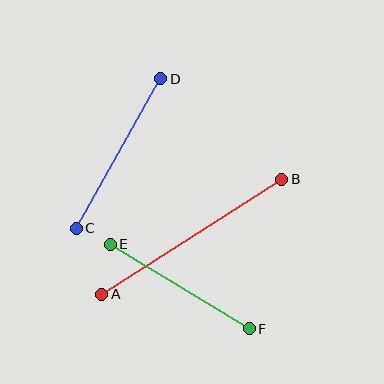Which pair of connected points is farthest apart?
Points A and B are farthest apart.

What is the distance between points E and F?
The distance is approximately 163 pixels.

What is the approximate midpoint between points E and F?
The midpoint is at approximately (180, 287) pixels.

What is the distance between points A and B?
The distance is approximately 214 pixels.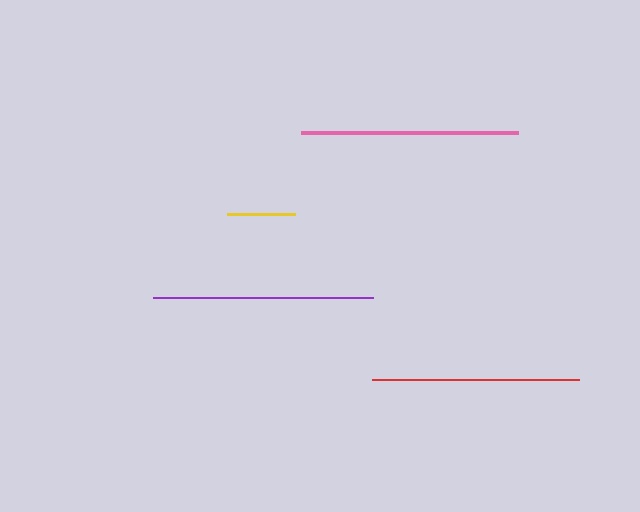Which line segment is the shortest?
The yellow line is the shortest at approximately 67 pixels.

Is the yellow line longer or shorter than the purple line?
The purple line is longer than the yellow line.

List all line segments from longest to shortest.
From longest to shortest: purple, pink, red, yellow.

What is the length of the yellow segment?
The yellow segment is approximately 67 pixels long.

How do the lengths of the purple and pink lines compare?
The purple and pink lines are approximately the same length.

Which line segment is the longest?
The purple line is the longest at approximately 219 pixels.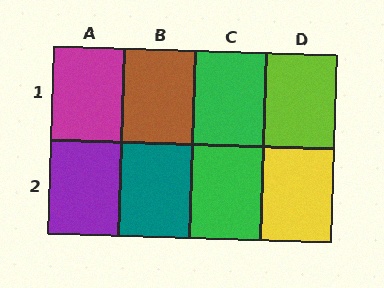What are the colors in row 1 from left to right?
Magenta, brown, green, lime.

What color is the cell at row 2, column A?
Purple.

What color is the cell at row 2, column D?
Yellow.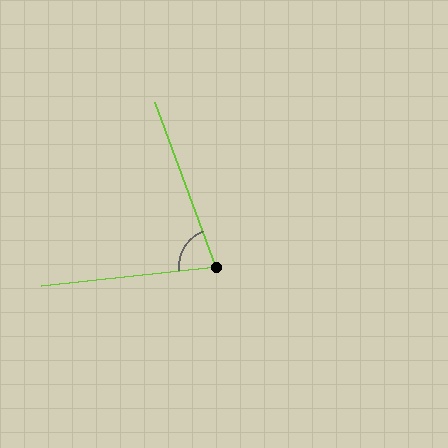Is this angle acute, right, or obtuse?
It is acute.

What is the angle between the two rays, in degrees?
Approximately 76 degrees.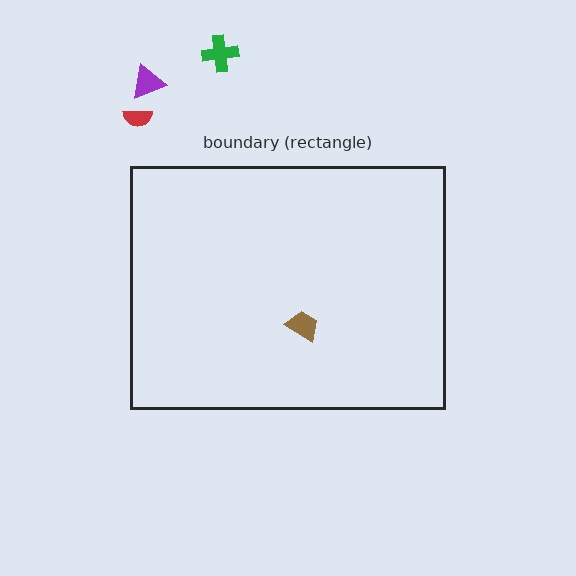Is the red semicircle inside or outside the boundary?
Outside.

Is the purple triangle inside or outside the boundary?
Outside.